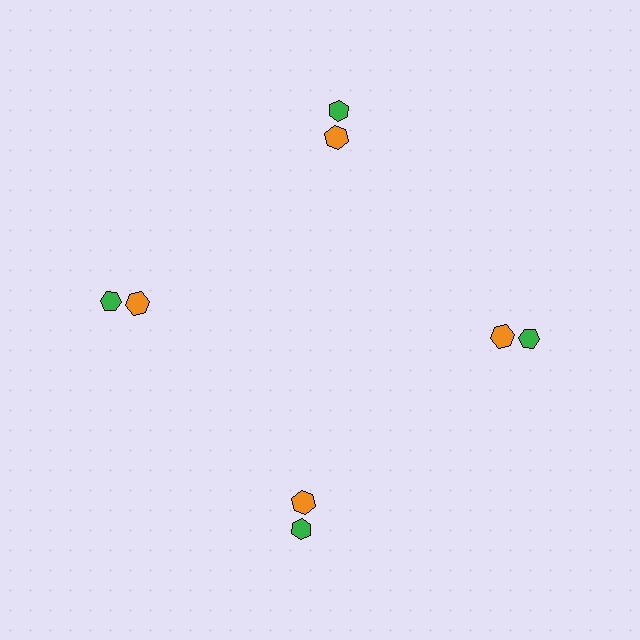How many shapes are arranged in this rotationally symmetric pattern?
There are 8 shapes, arranged in 4 groups of 2.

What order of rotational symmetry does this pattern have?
This pattern has 4-fold rotational symmetry.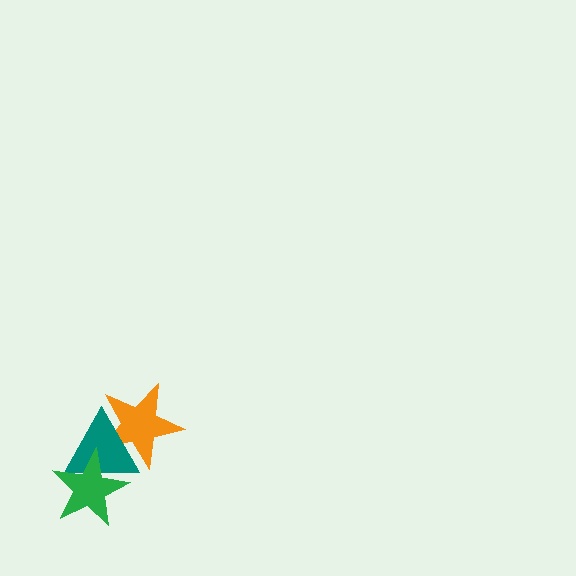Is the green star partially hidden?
No, no other shape covers it.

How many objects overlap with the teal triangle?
2 objects overlap with the teal triangle.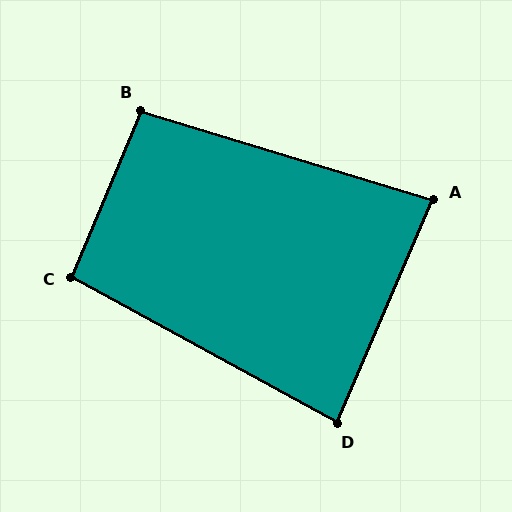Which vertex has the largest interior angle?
C, at approximately 96 degrees.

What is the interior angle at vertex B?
Approximately 96 degrees (obtuse).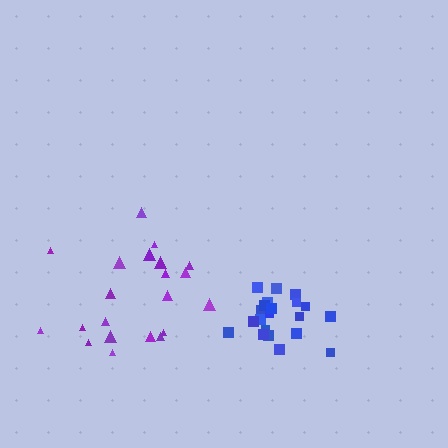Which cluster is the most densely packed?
Blue.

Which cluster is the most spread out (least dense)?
Purple.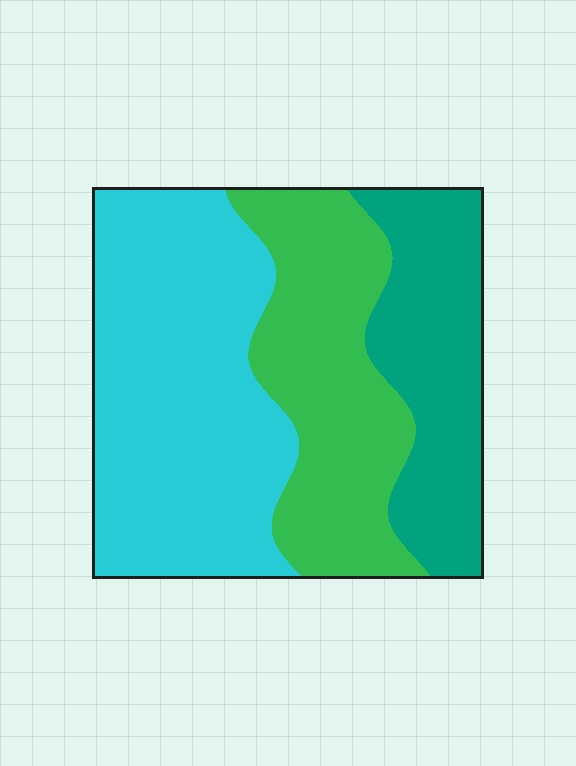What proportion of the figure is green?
Green takes up about one third (1/3) of the figure.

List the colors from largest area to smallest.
From largest to smallest: cyan, green, teal.